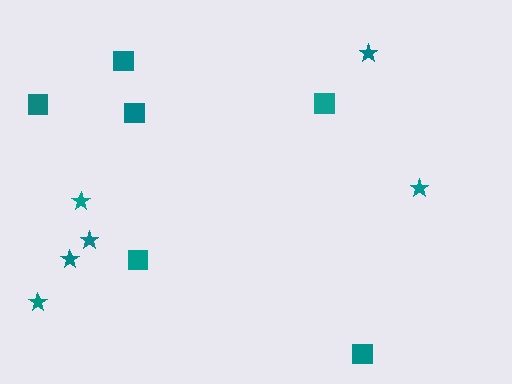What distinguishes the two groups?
There are 2 groups: one group of squares (6) and one group of stars (6).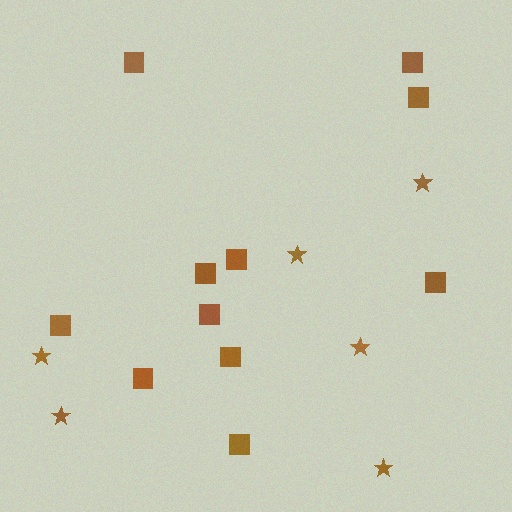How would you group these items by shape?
There are 2 groups: one group of squares (11) and one group of stars (6).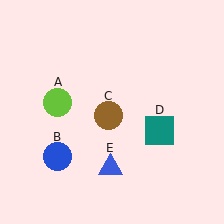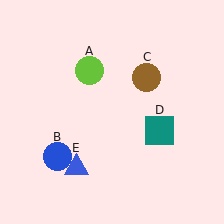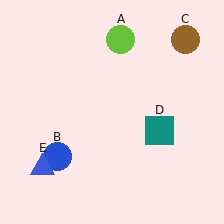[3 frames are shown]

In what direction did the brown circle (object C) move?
The brown circle (object C) moved up and to the right.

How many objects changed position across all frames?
3 objects changed position: lime circle (object A), brown circle (object C), blue triangle (object E).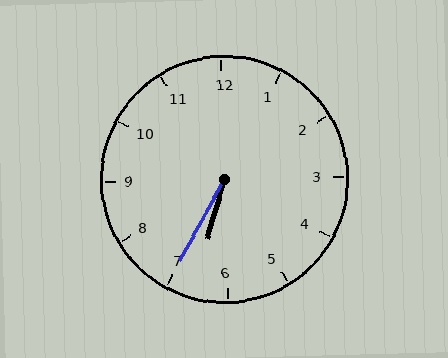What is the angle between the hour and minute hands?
Approximately 12 degrees.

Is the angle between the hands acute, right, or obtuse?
It is acute.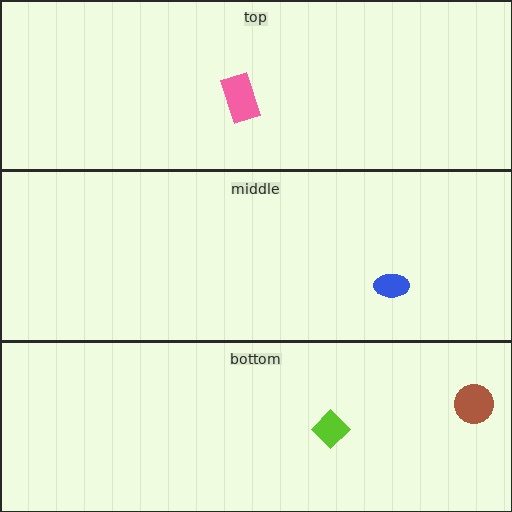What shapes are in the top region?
The pink rectangle.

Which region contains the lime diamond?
The bottom region.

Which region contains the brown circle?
The bottom region.